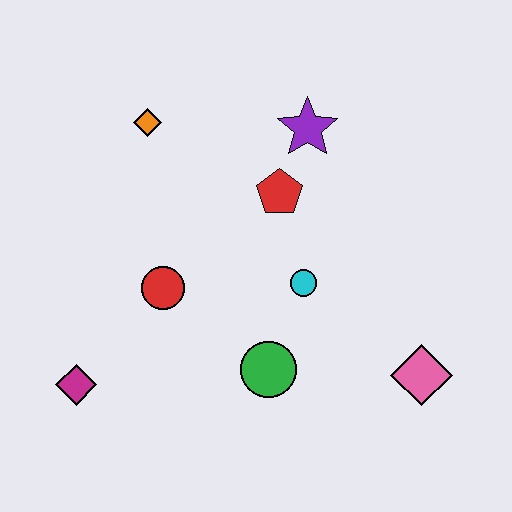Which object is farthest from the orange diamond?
The pink diamond is farthest from the orange diamond.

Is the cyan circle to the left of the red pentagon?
No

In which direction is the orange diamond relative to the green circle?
The orange diamond is above the green circle.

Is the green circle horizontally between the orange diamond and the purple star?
Yes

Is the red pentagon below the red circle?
No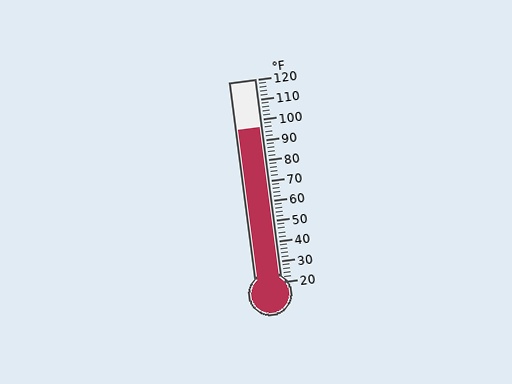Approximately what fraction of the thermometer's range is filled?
The thermometer is filled to approximately 75% of its range.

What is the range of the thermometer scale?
The thermometer scale ranges from 20°F to 120°F.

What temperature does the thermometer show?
The thermometer shows approximately 96°F.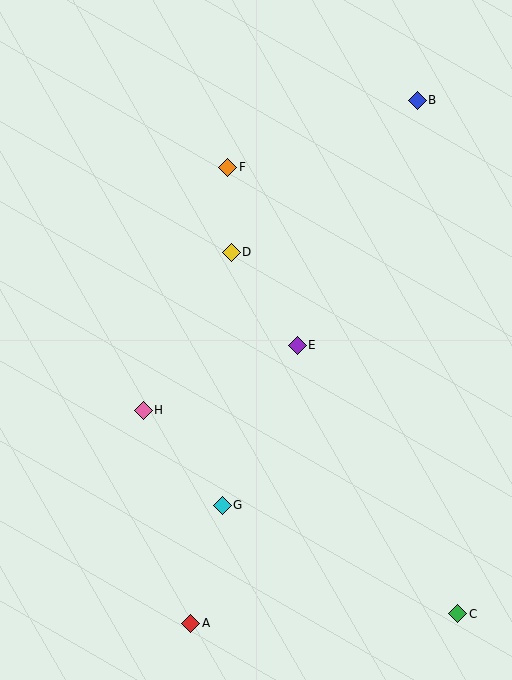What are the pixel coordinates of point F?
Point F is at (228, 167).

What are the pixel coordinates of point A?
Point A is at (191, 623).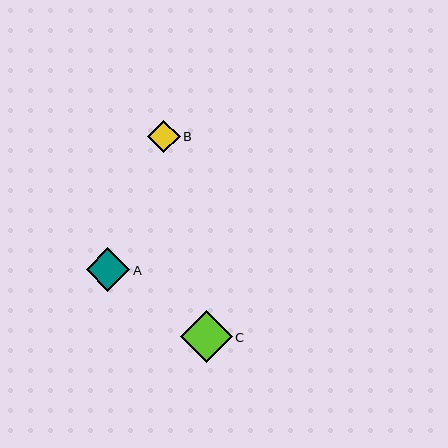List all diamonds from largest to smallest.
From largest to smallest: C, A, B.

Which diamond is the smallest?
Diamond B is the smallest with a size of approximately 33 pixels.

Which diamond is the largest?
Diamond C is the largest with a size of approximately 51 pixels.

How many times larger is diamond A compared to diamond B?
Diamond A is approximately 1.3 times the size of diamond B.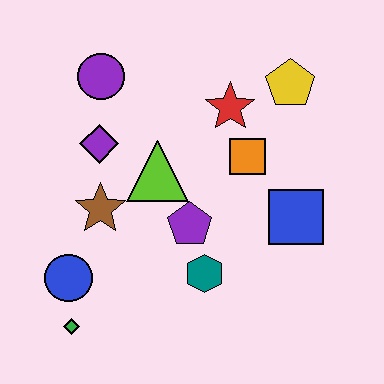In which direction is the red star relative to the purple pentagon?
The red star is above the purple pentagon.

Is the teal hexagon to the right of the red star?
No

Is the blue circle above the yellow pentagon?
No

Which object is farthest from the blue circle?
The yellow pentagon is farthest from the blue circle.